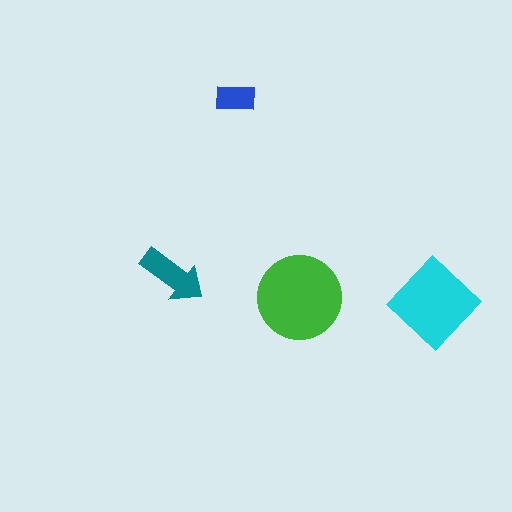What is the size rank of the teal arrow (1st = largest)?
3rd.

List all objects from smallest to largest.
The blue rectangle, the teal arrow, the cyan diamond, the green circle.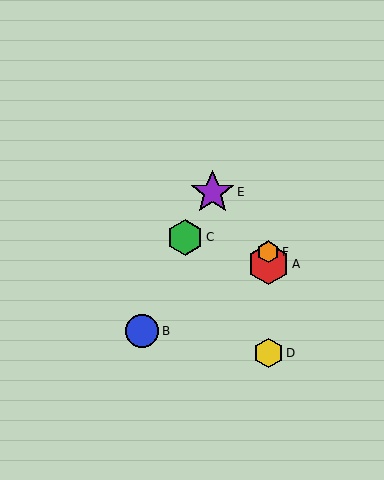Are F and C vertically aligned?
No, F is at x≈268 and C is at x≈185.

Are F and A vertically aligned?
Yes, both are at x≈268.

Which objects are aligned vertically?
Objects A, D, F are aligned vertically.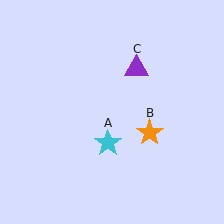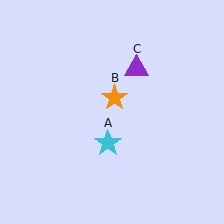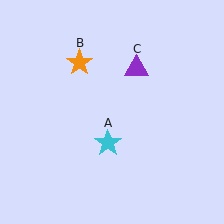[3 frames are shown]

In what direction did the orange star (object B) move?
The orange star (object B) moved up and to the left.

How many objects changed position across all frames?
1 object changed position: orange star (object B).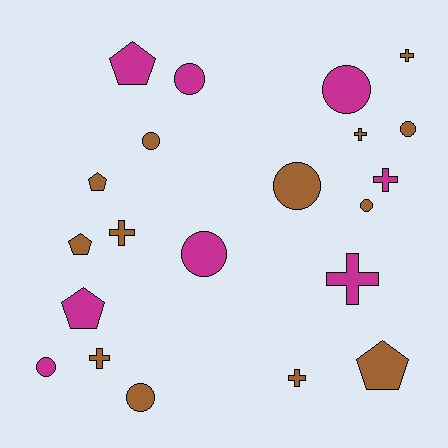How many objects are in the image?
There are 21 objects.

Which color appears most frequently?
Brown, with 13 objects.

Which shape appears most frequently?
Circle, with 9 objects.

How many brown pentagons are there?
There are 3 brown pentagons.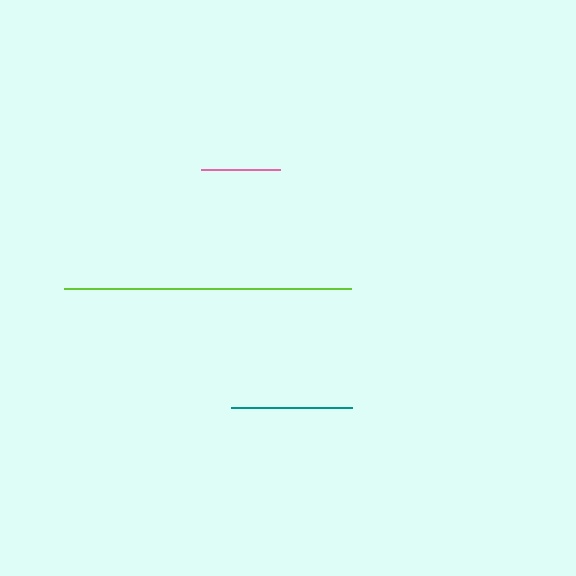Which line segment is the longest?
The lime line is the longest at approximately 288 pixels.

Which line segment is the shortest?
The pink line is the shortest at approximately 78 pixels.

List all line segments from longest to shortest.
From longest to shortest: lime, teal, pink.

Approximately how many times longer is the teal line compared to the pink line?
The teal line is approximately 1.6 times the length of the pink line.